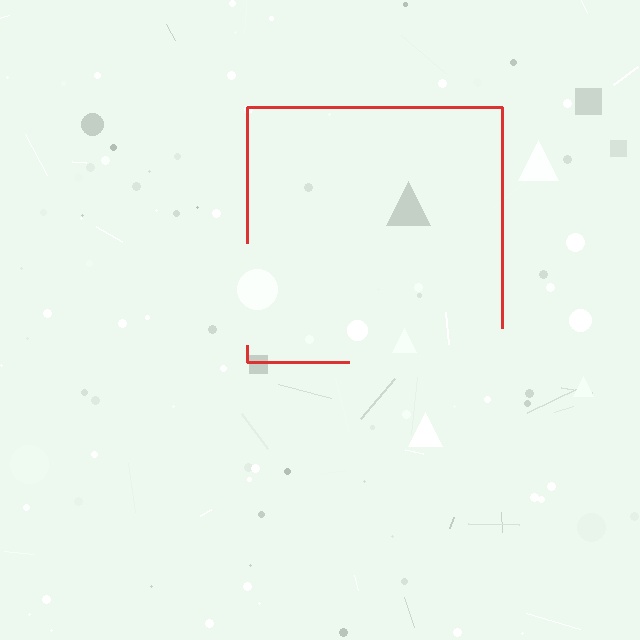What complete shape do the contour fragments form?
The contour fragments form a square.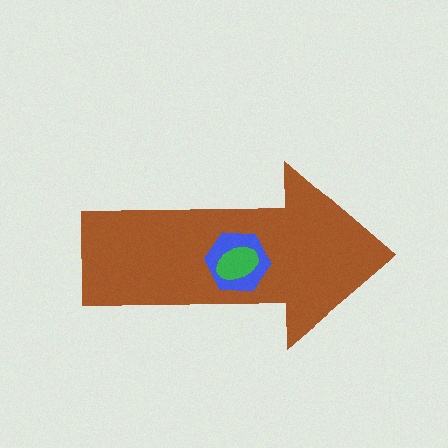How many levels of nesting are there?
3.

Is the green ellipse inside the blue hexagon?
Yes.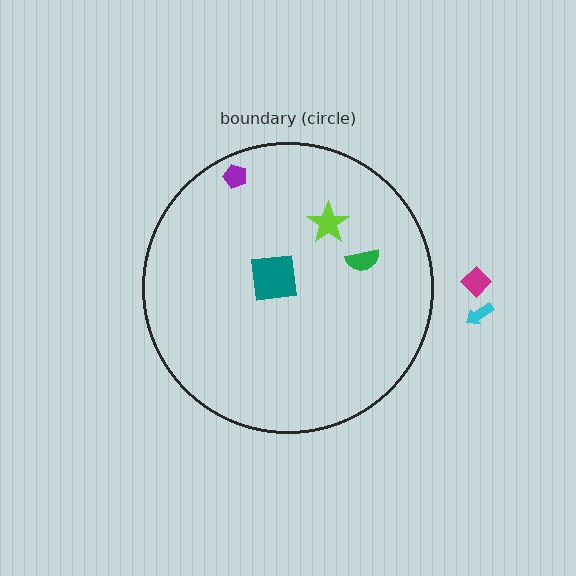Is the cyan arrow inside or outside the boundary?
Outside.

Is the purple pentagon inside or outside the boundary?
Inside.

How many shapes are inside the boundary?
4 inside, 2 outside.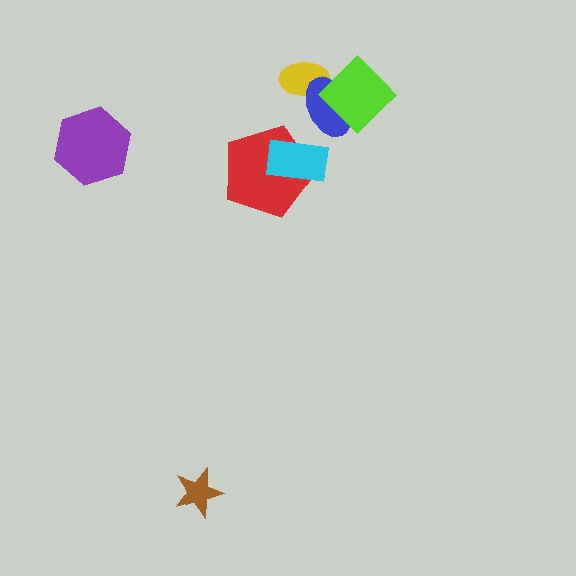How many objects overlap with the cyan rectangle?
1 object overlaps with the cyan rectangle.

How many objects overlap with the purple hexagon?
0 objects overlap with the purple hexagon.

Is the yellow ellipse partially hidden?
Yes, it is partially covered by another shape.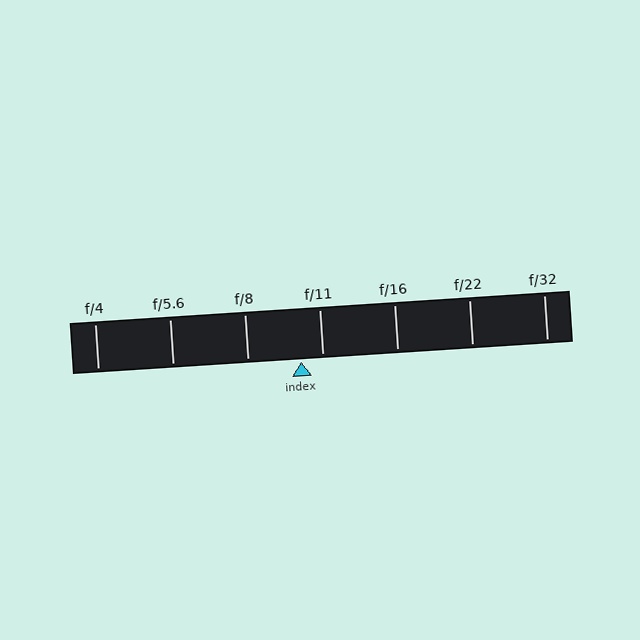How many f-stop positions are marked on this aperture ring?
There are 7 f-stop positions marked.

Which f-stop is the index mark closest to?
The index mark is closest to f/11.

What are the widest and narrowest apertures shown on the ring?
The widest aperture shown is f/4 and the narrowest is f/32.